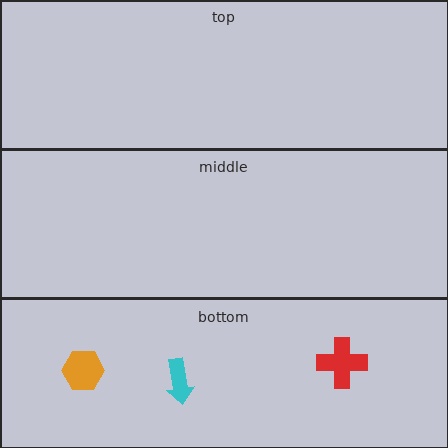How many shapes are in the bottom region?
3.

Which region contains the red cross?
The bottom region.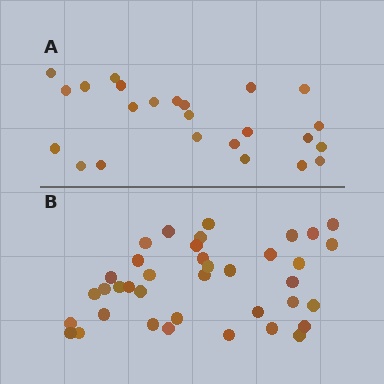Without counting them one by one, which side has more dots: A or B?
Region B (the bottom region) has more dots.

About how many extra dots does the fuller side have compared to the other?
Region B has approximately 15 more dots than region A.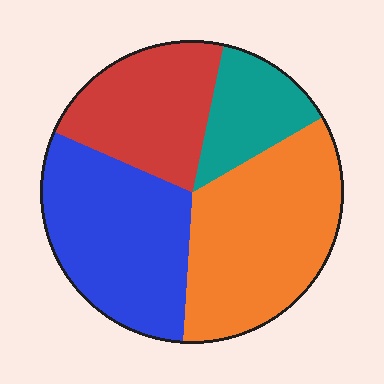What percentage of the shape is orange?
Orange takes up about one third (1/3) of the shape.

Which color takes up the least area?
Teal, at roughly 15%.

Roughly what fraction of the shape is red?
Red takes up about one fifth (1/5) of the shape.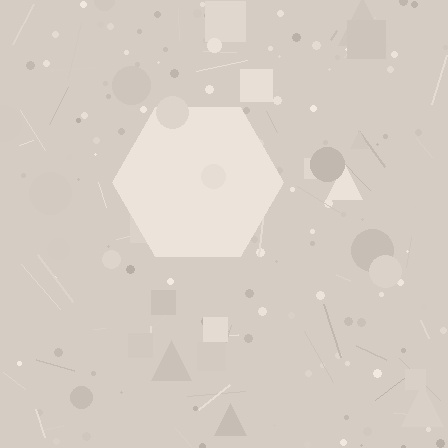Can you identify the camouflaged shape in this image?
The camouflaged shape is a hexagon.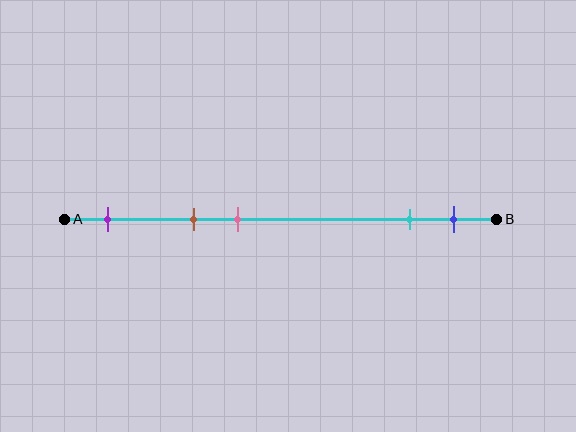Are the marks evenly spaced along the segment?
No, the marks are not evenly spaced.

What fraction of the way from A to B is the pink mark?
The pink mark is approximately 40% (0.4) of the way from A to B.